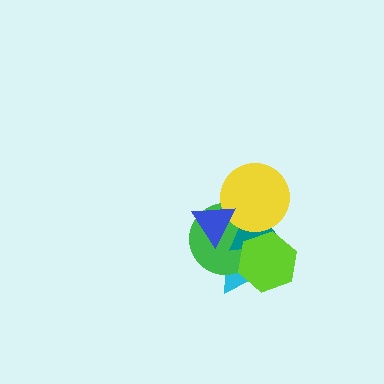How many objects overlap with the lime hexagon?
3 objects overlap with the lime hexagon.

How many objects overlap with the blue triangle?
3 objects overlap with the blue triangle.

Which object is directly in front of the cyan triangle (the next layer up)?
The green circle is directly in front of the cyan triangle.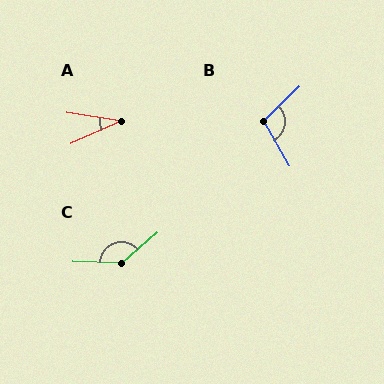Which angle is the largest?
C, at approximately 138 degrees.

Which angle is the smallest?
A, at approximately 33 degrees.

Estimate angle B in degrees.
Approximately 105 degrees.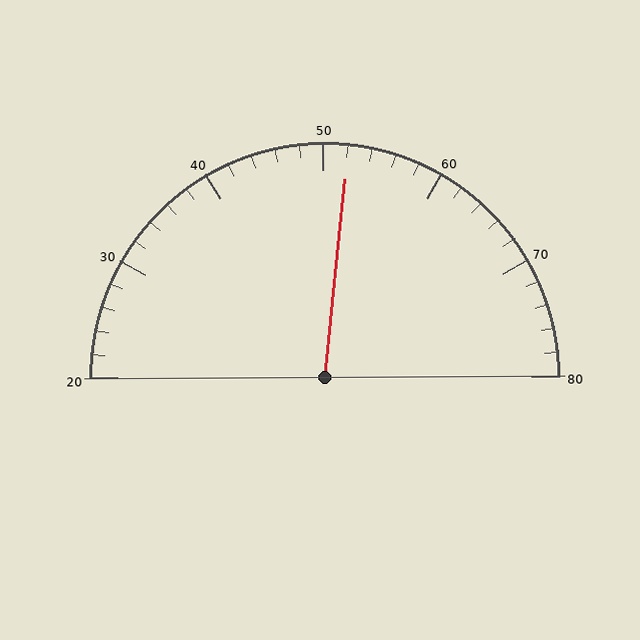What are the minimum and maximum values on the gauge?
The gauge ranges from 20 to 80.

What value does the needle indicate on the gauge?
The needle indicates approximately 52.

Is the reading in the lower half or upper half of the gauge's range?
The reading is in the upper half of the range (20 to 80).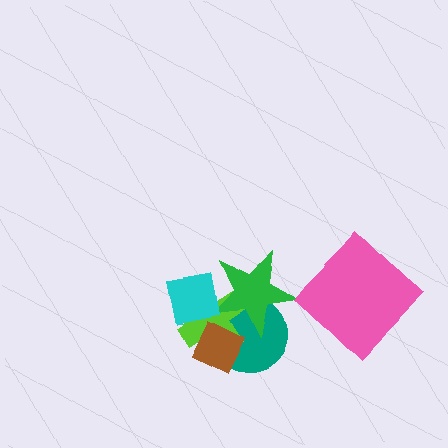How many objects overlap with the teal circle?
3 objects overlap with the teal circle.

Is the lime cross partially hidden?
Yes, it is partially covered by another shape.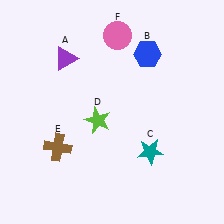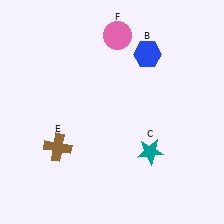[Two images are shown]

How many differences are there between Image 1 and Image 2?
There are 2 differences between the two images.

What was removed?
The purple triangle (A), the lime star (D) were removed in Image 2.